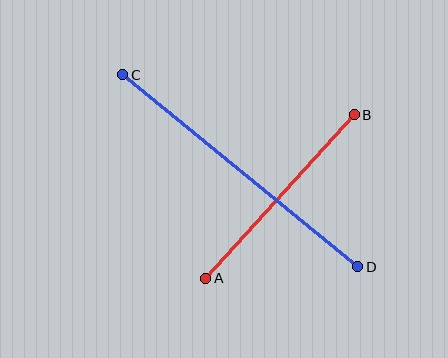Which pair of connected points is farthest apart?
Points C and D are farthest apart.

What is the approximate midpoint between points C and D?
The midpoint is at approximately (240, 171) pixels.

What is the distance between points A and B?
The distance is approximately 221 pixels.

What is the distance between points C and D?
The distance is approximately 304 pixels.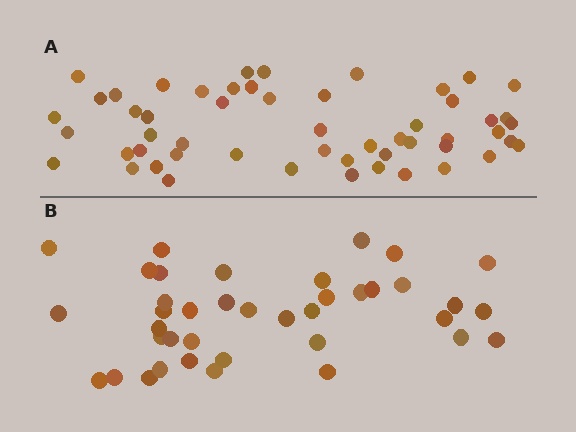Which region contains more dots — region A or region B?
Region A (the top region) has more dots.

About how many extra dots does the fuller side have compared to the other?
Region A has approximately 15 more dots than region B.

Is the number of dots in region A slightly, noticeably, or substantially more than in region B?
Region A has noticeably more, but not dramatically so. The ratio is roughly 1.4 to 1.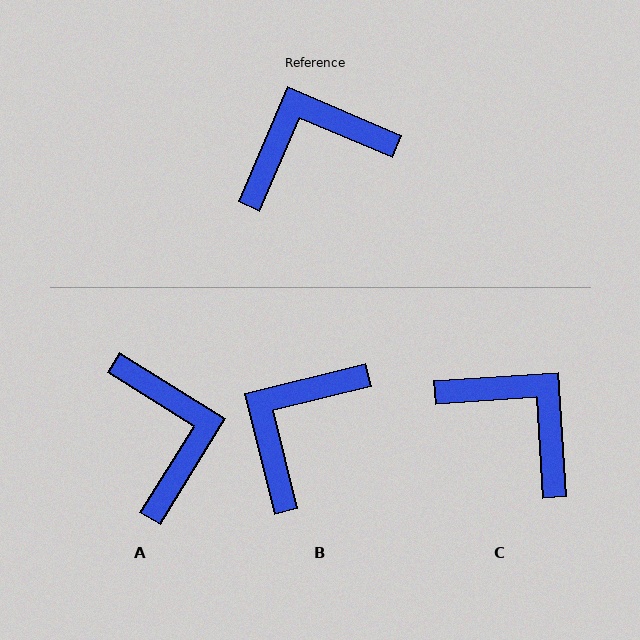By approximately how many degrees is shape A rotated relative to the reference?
Approximately 99 degrees clockwise.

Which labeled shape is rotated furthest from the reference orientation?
A, about 99 degrees away.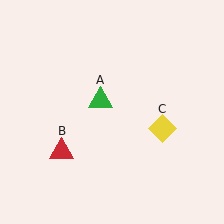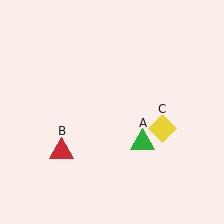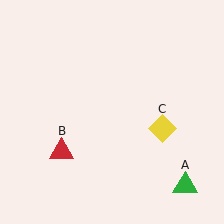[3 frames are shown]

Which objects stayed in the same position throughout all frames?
Red triangle (object B) and yellow diamond (object C) remained stationary.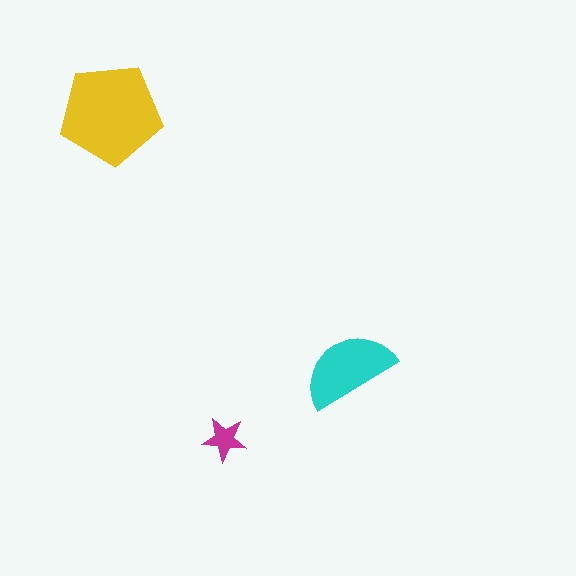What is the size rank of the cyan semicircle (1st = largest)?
2nd.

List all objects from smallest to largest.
The magenta star, the cyan semicircle, the yellow pentagon.